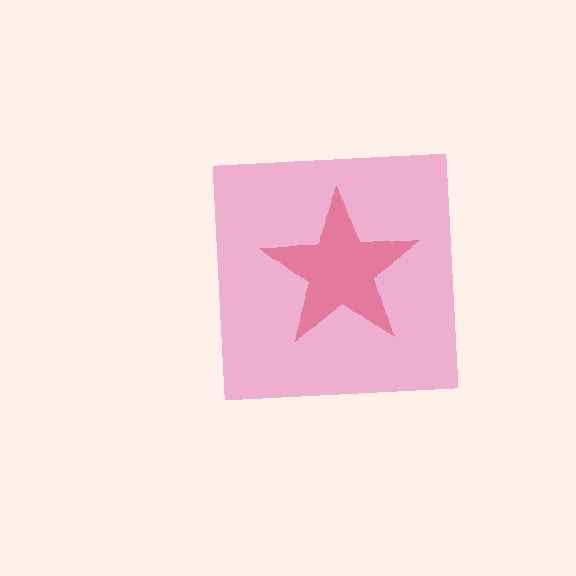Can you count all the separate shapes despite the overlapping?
Yes, there are 2 separate shapes.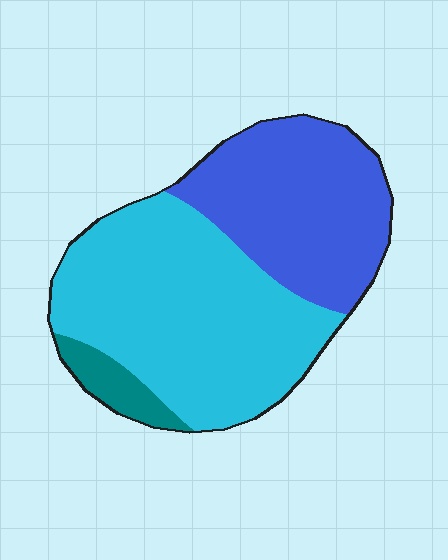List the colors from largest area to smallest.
From largest to smallest: cyan, blue, teal.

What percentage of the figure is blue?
Blue takes up between a quarter and a half of the figure.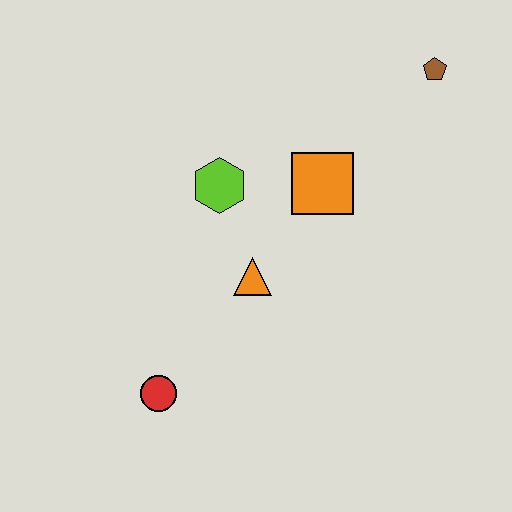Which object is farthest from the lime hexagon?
The brown pentagon is farthest from the lime hexagon.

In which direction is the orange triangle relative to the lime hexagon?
The orange triangle is below the lime hexagon.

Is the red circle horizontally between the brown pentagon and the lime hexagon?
No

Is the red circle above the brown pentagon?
No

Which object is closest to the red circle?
The orange triangle is closest to the red circle.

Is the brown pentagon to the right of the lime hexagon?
Yes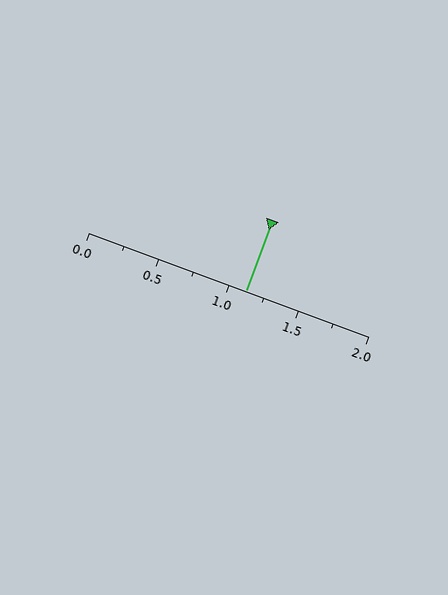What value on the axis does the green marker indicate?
The marker indicates approximately 1.12.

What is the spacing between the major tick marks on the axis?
The major ticks are spaced 0.5 apart.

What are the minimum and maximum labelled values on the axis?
The axis runs from 0.0 to 2.0.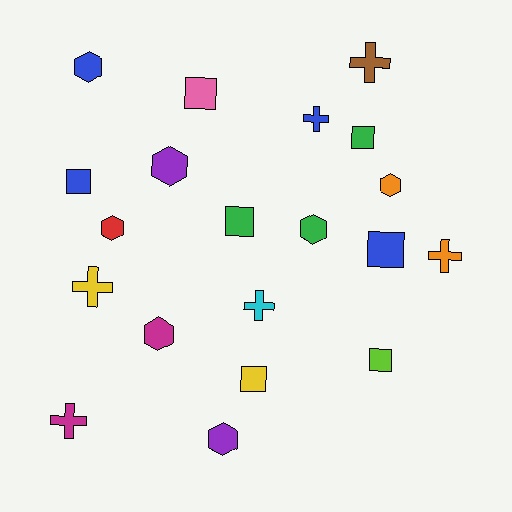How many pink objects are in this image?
There is 1 pink object.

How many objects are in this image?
There are 20 objects.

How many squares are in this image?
There are 7 squares.